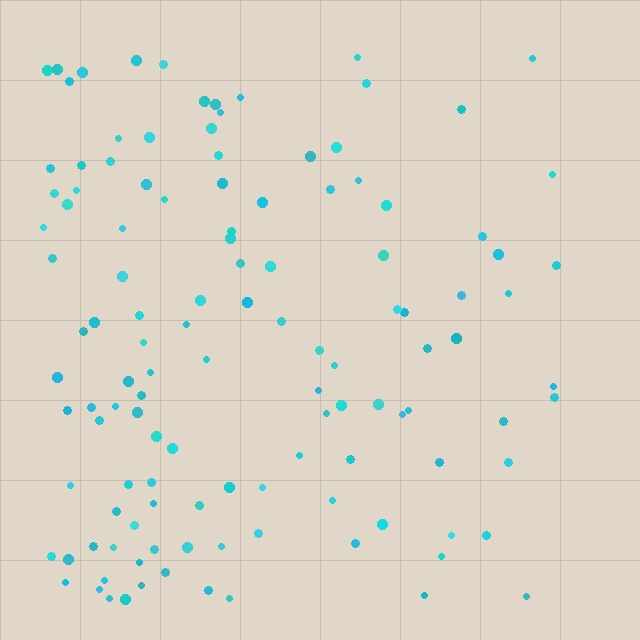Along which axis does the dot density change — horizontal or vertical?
Horizontal.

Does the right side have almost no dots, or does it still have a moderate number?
Still a moderate number, just noticeably fewer than the left.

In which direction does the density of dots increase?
From right to left, with the left side densest.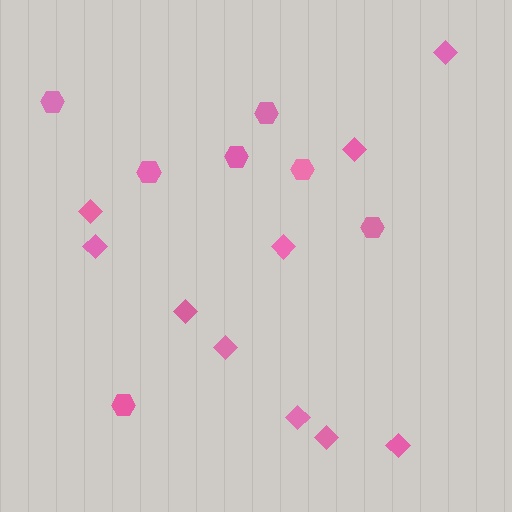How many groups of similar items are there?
There are 2 groups: one group of diamonds (10) and one group of hexagons (7).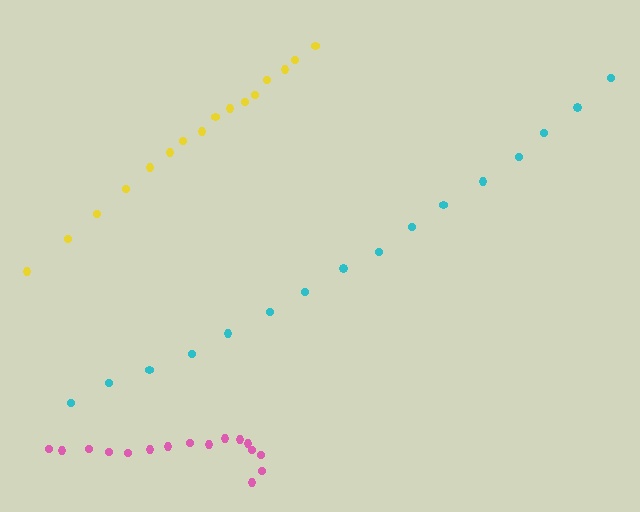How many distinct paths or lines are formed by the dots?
There are 3 distinct paths.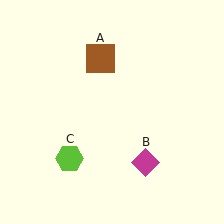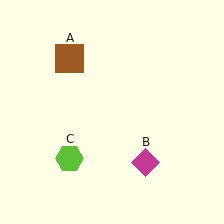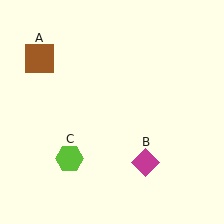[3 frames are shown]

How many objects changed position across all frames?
1 object changed position: brown square (object A).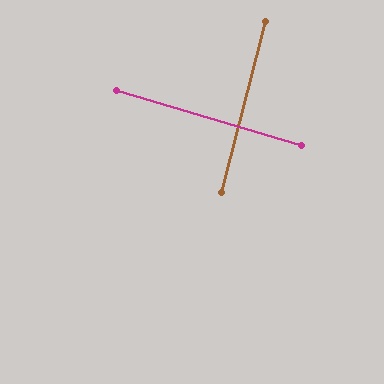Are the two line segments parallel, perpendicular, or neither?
Perpendicular — they meet at approximately 88°.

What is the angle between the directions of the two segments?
Approximately 88 degrees.